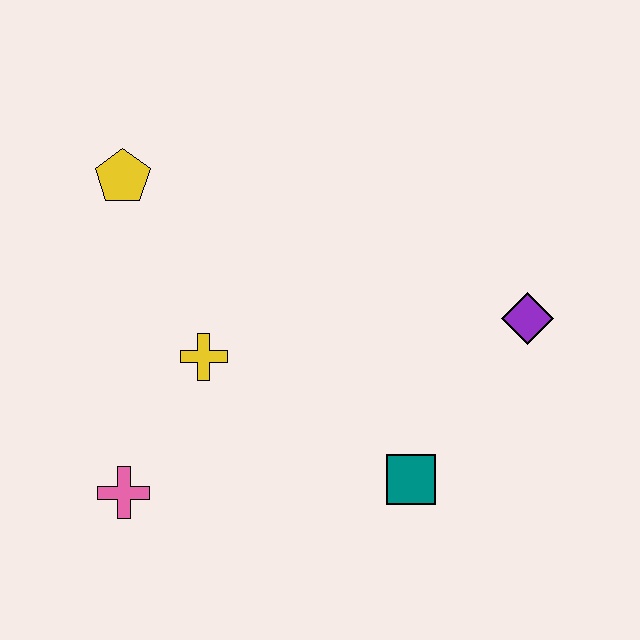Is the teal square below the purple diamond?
Yes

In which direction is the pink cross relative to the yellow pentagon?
The pink cross is below the yellow pentagon.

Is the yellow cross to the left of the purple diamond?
Yes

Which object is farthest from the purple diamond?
The pink cross is farthest from the purple diamond.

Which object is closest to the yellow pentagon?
The yellow cross is closest to the yellow pentagon.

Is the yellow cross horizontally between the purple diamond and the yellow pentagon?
Yes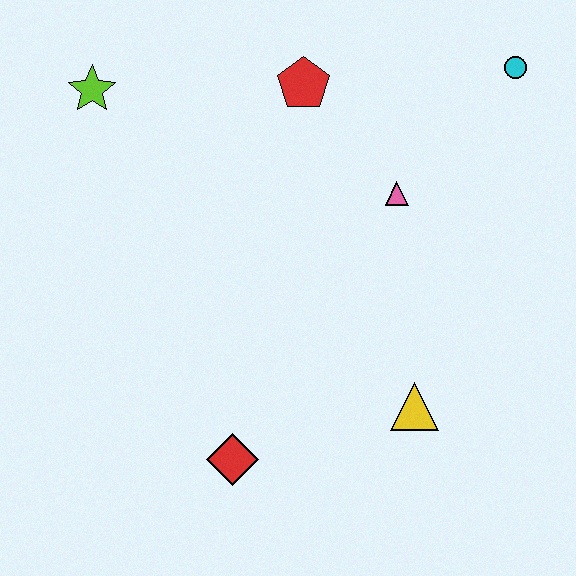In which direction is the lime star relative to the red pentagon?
The lime star is to the left of the red pentagon.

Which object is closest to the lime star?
The red pentagon is closest to the lime star.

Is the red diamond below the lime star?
Yes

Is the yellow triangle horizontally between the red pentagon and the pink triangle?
No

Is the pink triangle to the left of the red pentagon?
No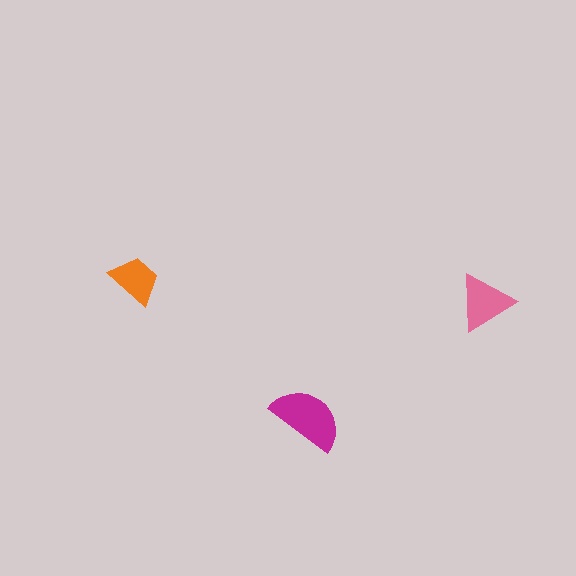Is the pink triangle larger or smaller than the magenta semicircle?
Smaller.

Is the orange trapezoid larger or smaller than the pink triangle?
Smaller.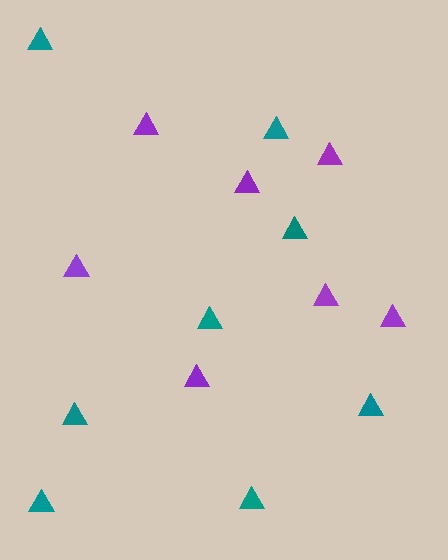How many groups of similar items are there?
There are 2 groups: one group of purple triangles (7) and one group of teal triangles (8).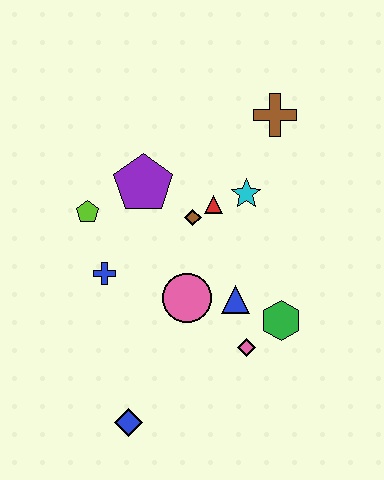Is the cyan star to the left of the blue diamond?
No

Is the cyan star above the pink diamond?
Yes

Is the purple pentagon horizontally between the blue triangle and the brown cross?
No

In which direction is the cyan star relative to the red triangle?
The cyan star is to the right of the red triangle.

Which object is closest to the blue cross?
The lime pentagon is closest to the blue cross.